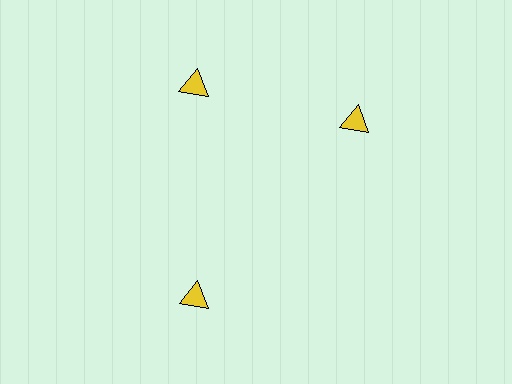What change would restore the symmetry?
The symmetry would be restored by rotating it back into even spacing with its neighbors so that all 3 triangles sit at equal angles and equal distance from the center.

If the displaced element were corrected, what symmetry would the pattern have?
It would have 3-fold rotational symmetry — the pattern would map onto itself every 120 degrees.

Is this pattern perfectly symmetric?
No. The 3 yellow triangles are arranged in a ring, but one element near the 3 o'clock position is rotated out of alignment along the ring, breaking the 3-fold rotational symmetry.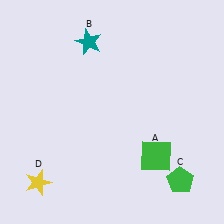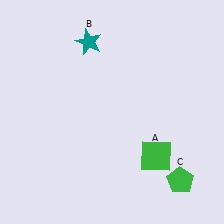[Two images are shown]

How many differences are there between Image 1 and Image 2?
There is 1 difference between the two images.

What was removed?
The yellow star (D) was removed in Image 2.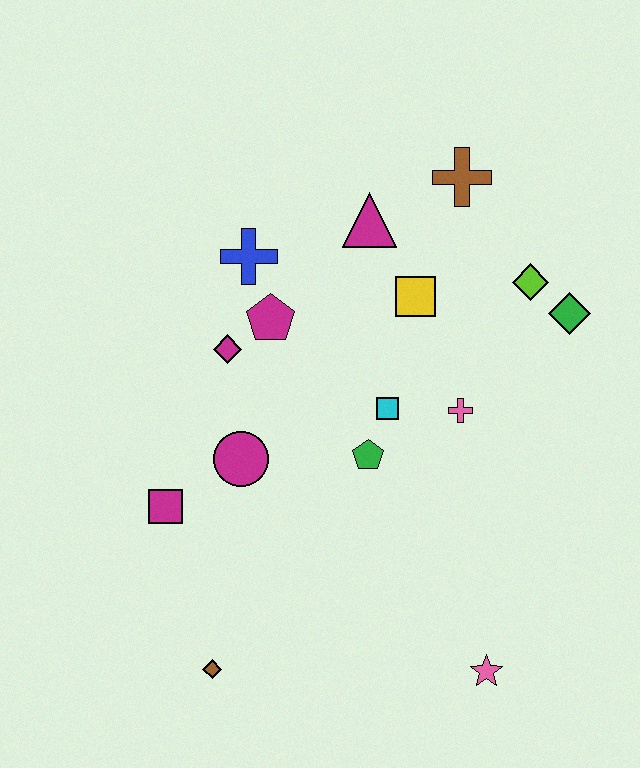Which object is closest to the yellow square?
The magenta triangle is closest to the yellow square.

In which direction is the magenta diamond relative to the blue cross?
The magenta diamond is below the blue cross.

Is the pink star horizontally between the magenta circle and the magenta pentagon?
No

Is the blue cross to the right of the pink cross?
No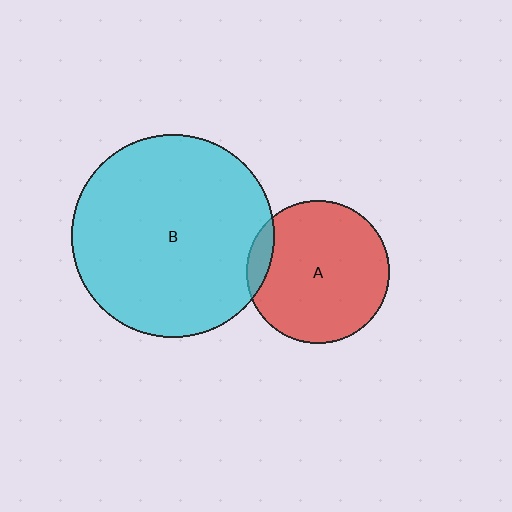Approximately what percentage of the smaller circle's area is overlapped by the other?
Approximately 10%.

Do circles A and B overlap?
Yes.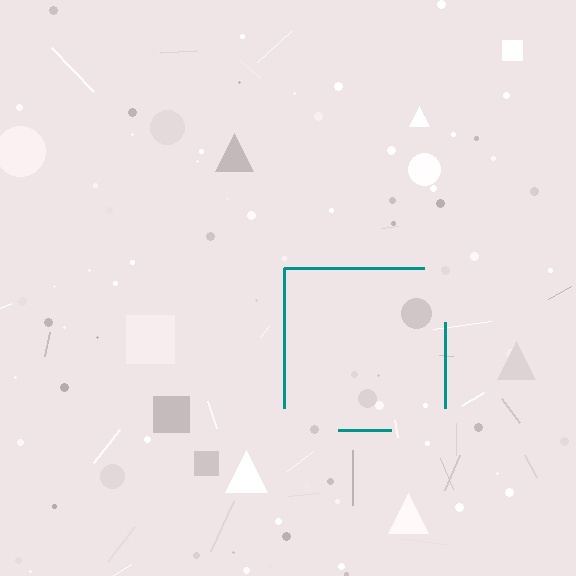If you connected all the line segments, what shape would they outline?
They would outline a square.